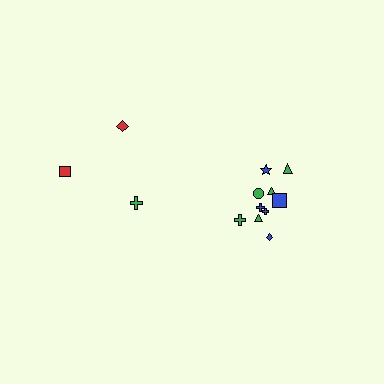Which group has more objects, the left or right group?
The right group.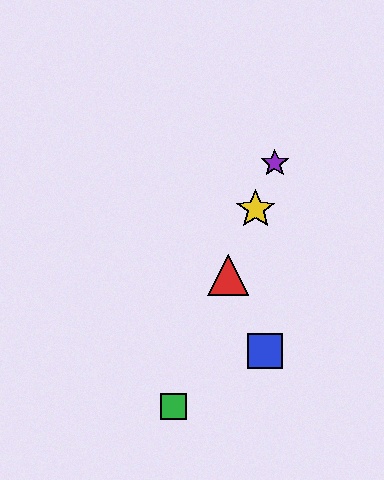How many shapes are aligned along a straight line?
4 shapes (the red triangle, the green square, the yellow star, the purple star) are aligned along a straight line.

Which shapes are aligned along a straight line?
The red triangle, the green square, the yellow star, the purple star are aligned along a straight line.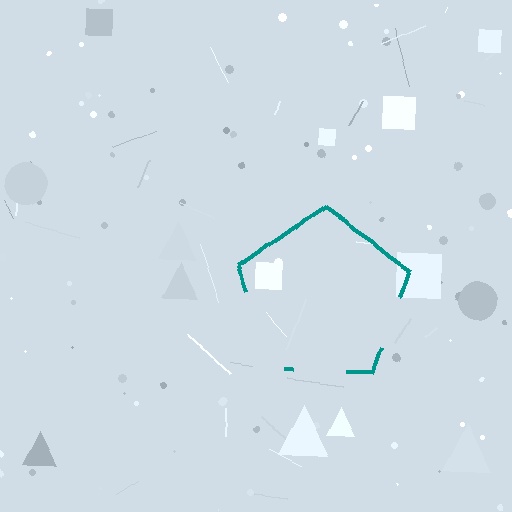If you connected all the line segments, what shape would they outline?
They would outline a pentagon.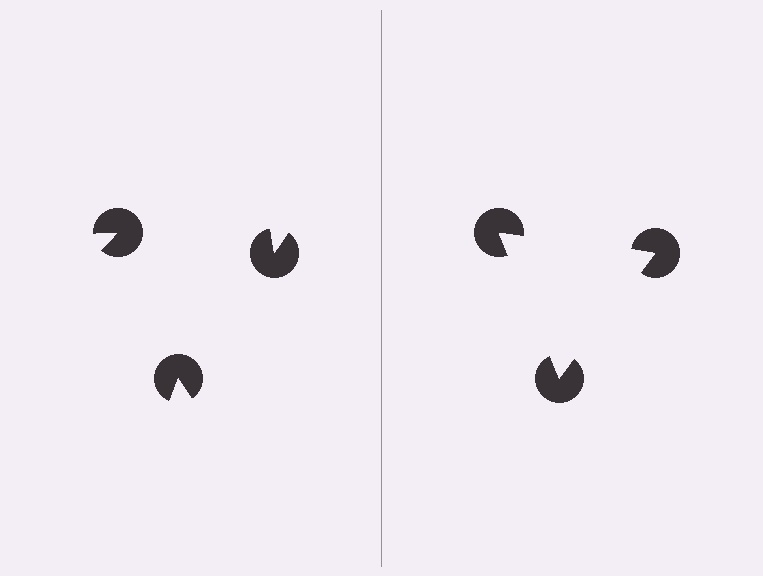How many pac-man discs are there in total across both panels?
6 — 3 on each side.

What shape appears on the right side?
An illusory triangle.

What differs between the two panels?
The pac-man discs are positioned identically on both sides; only the wedge orientations differ. On the right they align to a triangle; on the left they are misaligned.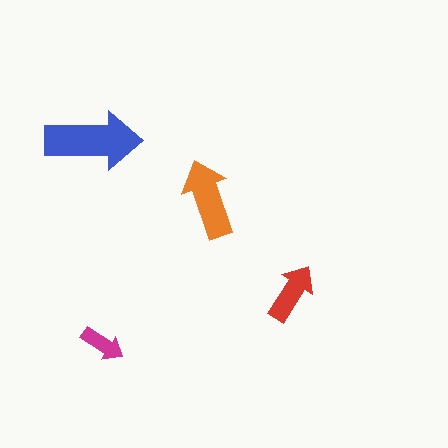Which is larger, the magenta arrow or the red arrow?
The red one.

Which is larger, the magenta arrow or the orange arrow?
The orange one.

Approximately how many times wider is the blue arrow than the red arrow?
About 1.5 times wider.